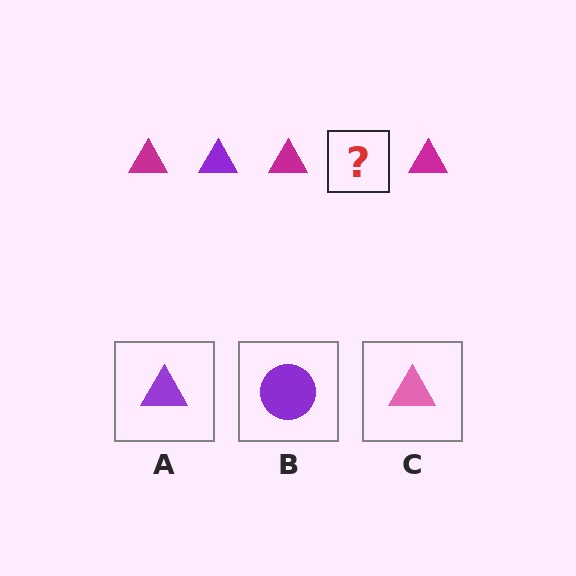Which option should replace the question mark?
Option A.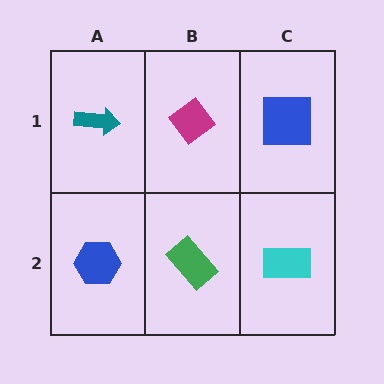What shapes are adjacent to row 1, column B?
A green rectangle (row 2, column B), a teal arrow (row 1, column A), a blue square (row 1, column C).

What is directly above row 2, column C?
A blue square.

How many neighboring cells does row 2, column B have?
3.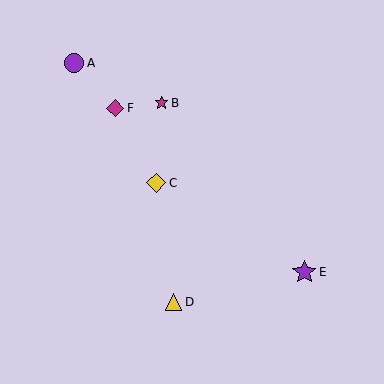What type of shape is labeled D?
Shape D is a yellow triangle.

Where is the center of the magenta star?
The center of the magenta star is at (162, 103).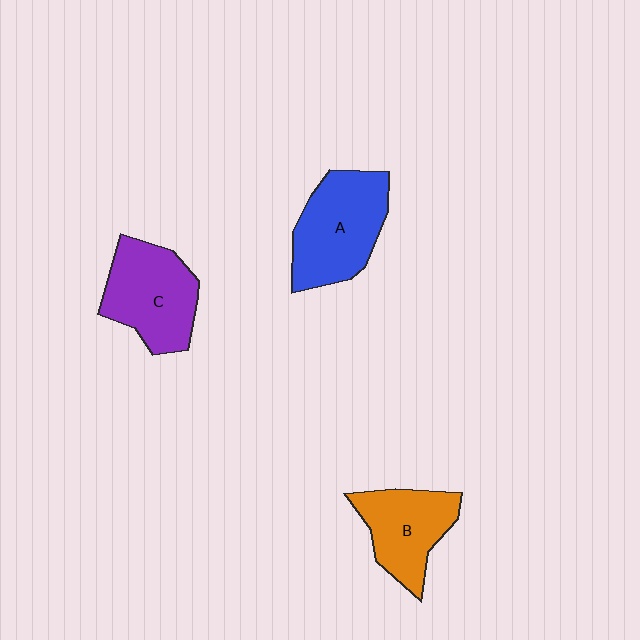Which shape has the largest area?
Shape A (blue).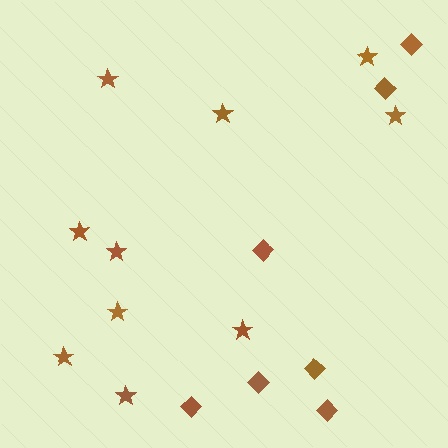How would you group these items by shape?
There are 2 groups: one group of diamonds (7) and one group of stars (10).